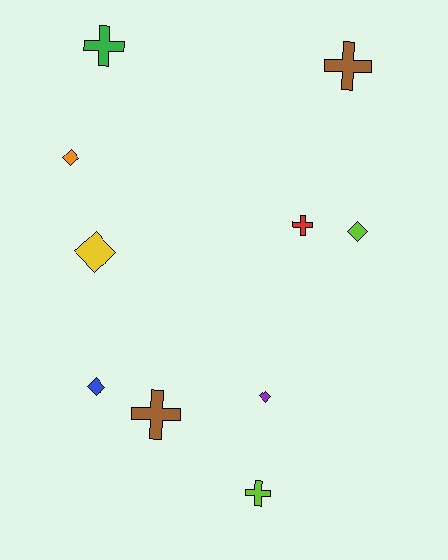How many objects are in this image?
There are 10 objects.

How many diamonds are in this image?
There are 5 diamonds.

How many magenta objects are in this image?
There are no magenta objects.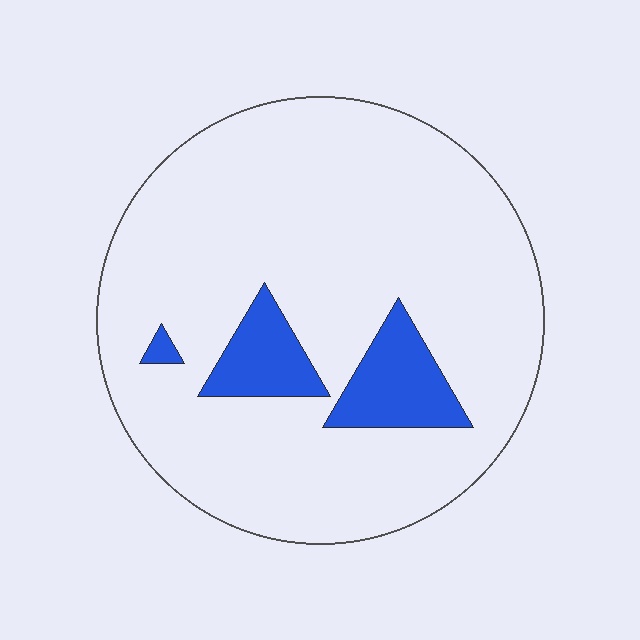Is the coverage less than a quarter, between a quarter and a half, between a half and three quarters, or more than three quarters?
Less than a quarter.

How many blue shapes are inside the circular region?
3.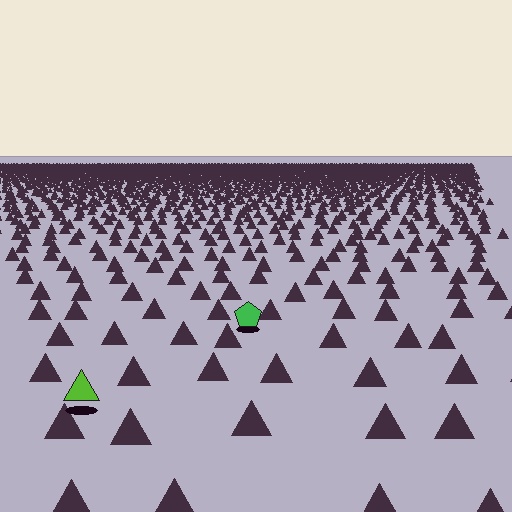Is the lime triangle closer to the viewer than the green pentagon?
Yes. The lime triangle is closer — you can tell from the texture gradient: the ground texture is coarser near it.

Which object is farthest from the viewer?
The green pentagon is farthest from the viewer. It appears smaller and the ground texture around it is denser.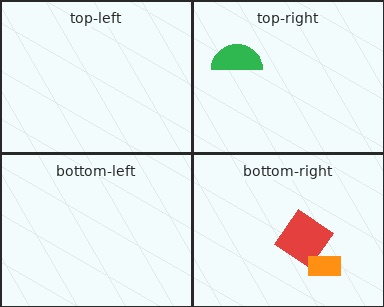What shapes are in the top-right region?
The green semicircle.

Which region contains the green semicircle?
The top-right region.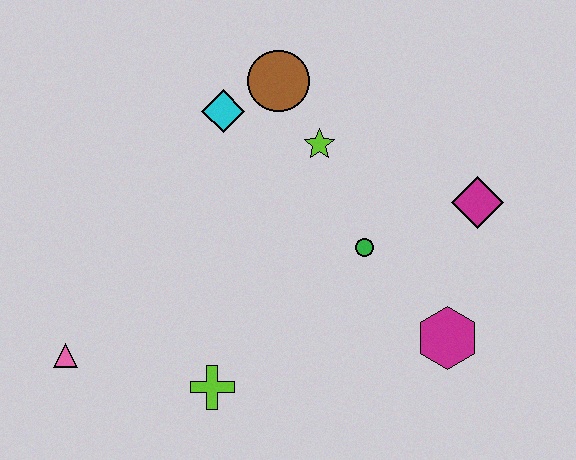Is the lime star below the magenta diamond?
No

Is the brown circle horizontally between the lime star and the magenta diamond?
No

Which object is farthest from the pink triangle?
The magenta diamond is farthest from the pink triangle.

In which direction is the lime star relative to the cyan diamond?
The lime star is to the right of the cyan diamond.